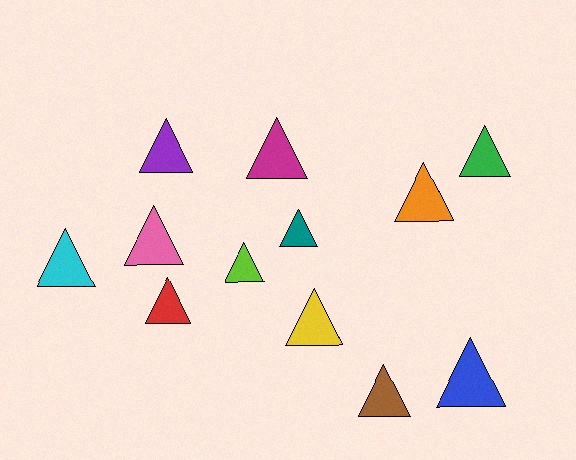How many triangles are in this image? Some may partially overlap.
There are 12 triangles.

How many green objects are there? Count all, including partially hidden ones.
There is 1 green object.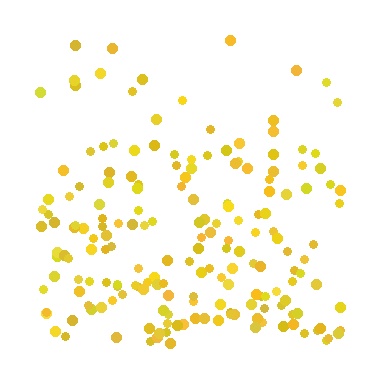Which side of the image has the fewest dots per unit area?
The top.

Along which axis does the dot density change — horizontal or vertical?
Vertical.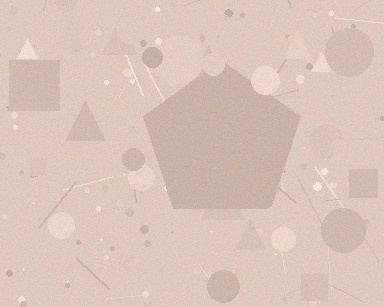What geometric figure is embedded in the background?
A pentagon is embedded in the background.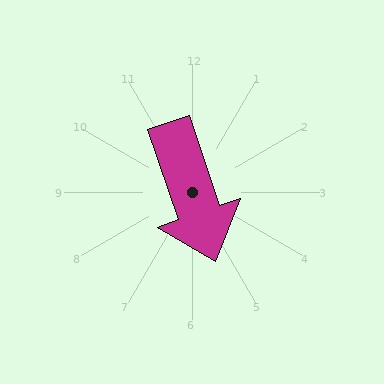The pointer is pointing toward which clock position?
Roughly 5 o'clock.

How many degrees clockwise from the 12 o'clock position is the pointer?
Approximately 161 degrees.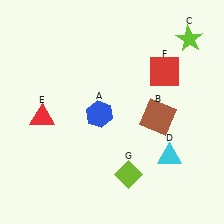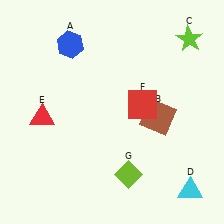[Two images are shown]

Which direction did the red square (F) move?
The red square (F) moved down.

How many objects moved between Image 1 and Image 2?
3 objects moved between the two images.